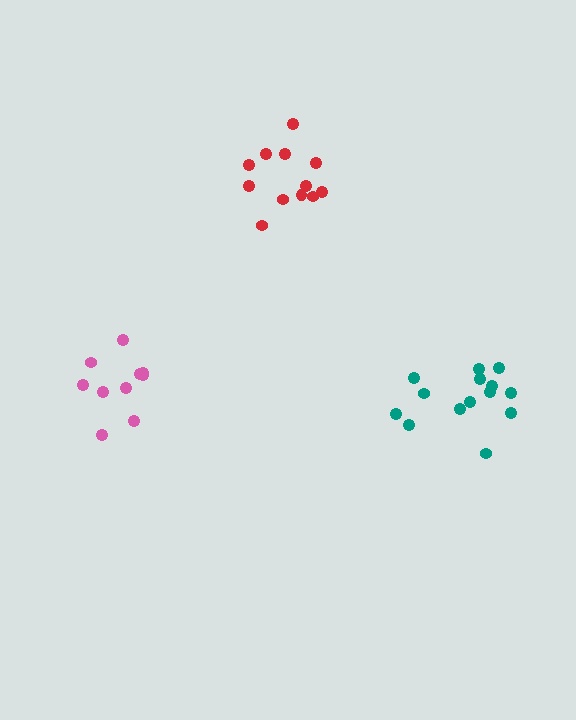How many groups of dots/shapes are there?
There are 3 groups.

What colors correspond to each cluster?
The clusters are colored: teal, red, pink.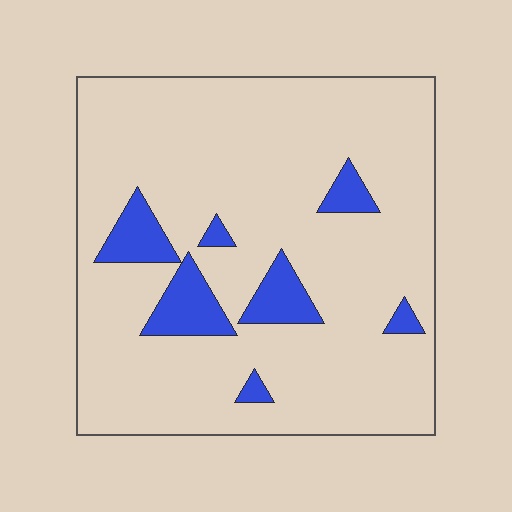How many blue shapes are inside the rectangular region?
7.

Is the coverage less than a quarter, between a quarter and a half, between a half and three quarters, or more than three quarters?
Less than a quarter.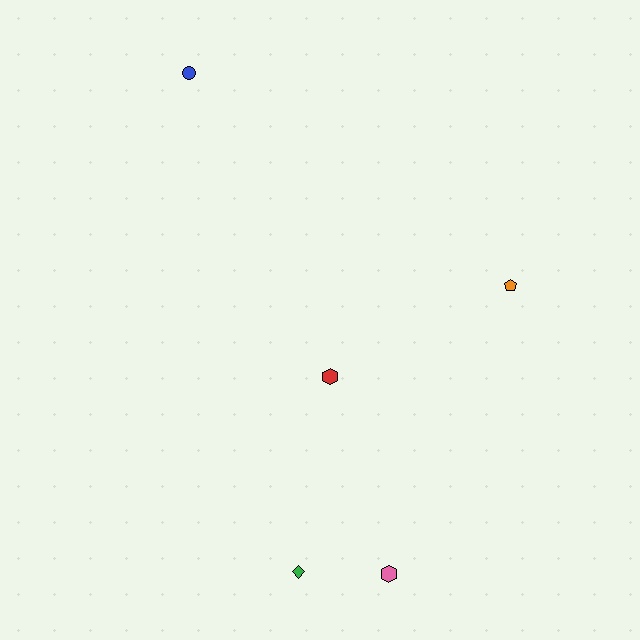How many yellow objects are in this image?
There are no yellow objects.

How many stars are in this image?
There are no stars.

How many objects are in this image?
There are 5 objects.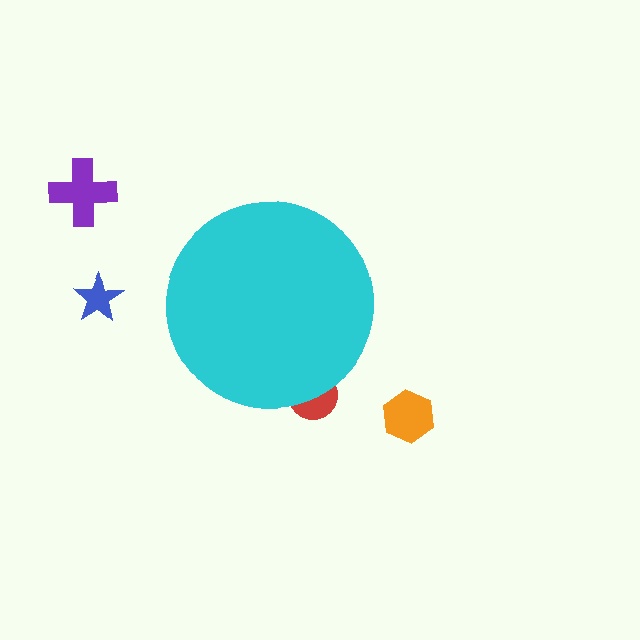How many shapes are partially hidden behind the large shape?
1 shape is partially hidden.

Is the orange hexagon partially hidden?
No, the orange hexagon is fully visible.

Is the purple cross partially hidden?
No, the purple cross is fully visible.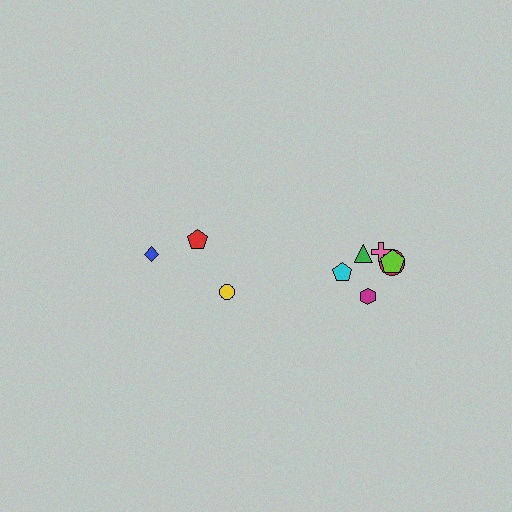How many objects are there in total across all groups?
There are 9 objects.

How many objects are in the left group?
There are 3 objects.